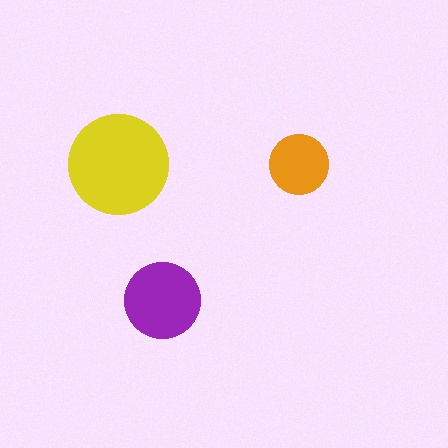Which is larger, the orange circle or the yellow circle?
The yellow one.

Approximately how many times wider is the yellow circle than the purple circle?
About 1.5 times wider.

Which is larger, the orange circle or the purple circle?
The purple one.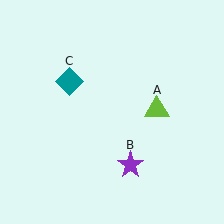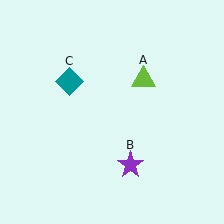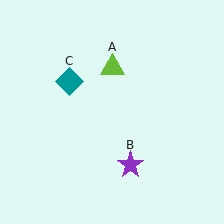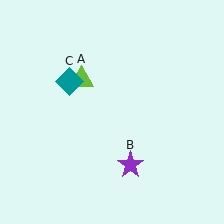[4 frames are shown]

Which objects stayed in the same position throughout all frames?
Purple star (object B) and teal diamond (object C) remained stationary.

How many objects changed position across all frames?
1 object changed position: lime triangle (object A).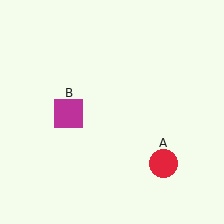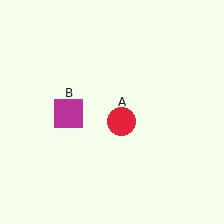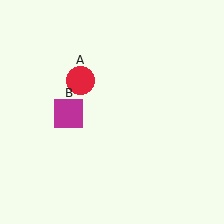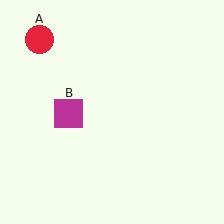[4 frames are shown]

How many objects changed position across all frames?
1 object changed position: red circle (object A).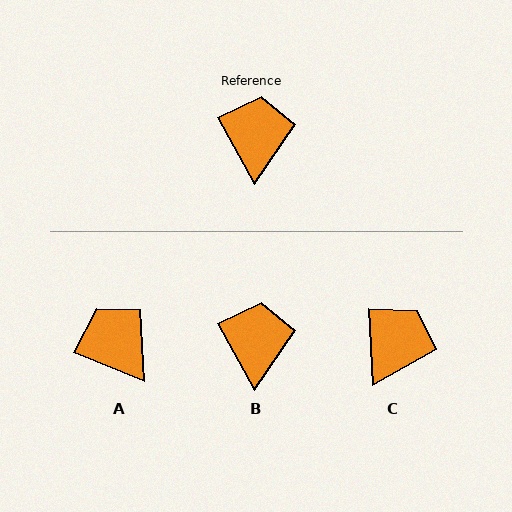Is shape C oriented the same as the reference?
No, it is off by about 26 degrees.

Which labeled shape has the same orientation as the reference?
B.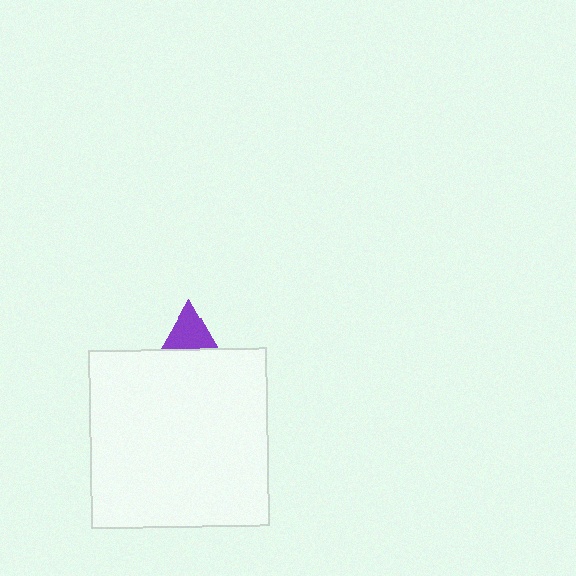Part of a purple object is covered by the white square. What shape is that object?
It is a triangle.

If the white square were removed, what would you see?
You would see the complete purple triangle.